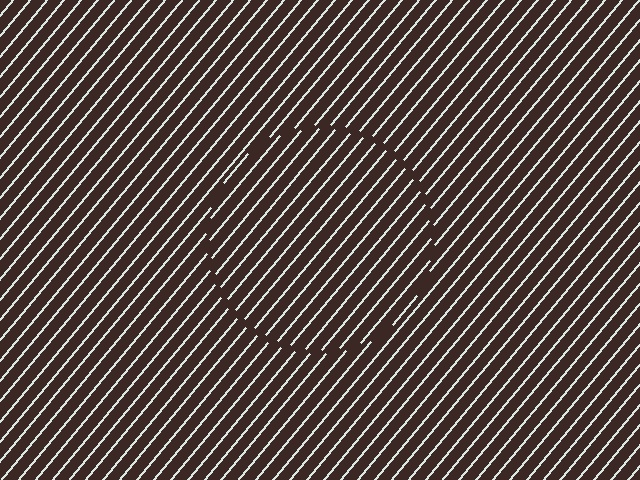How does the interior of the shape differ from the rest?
The interior of the shape contains the same grating, shifted by half a period — the contour is defined by the phase discontinuity where line-ends from the inner and outer gratings abut.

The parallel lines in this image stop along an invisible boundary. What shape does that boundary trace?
An illusory circle. The interior of the shape contains the same grating, shifted by half a period — the contour is defined by the phase discontinuity where line-ends from the inner and outer gratings abut.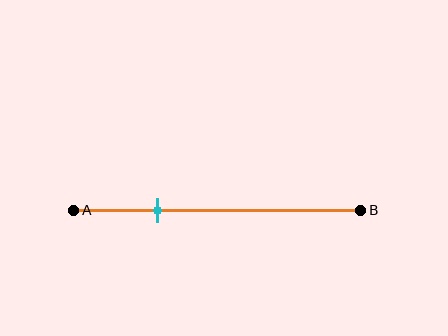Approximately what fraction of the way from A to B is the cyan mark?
The cyan mark is approximately 30% of the way from A to B.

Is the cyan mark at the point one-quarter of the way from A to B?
No, the mark is at about 30% from A, not at the 25% one-quarter point.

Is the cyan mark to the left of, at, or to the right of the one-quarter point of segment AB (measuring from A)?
The cyan mark is to the right of the one-quarter point of segment AB.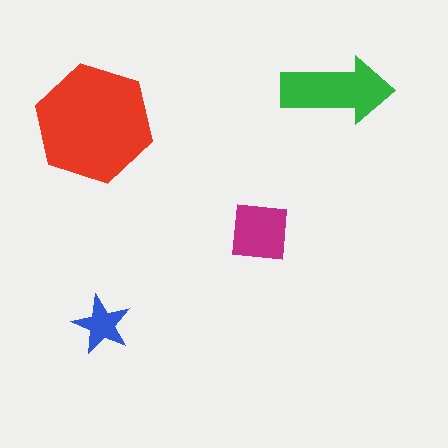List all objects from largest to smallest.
The red hexagon, the green arrow, the magenta square, the blue star.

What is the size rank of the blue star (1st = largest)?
4th.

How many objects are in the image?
There are 4 objects in the image.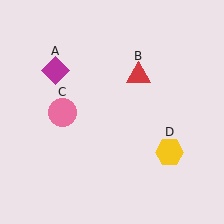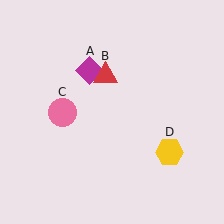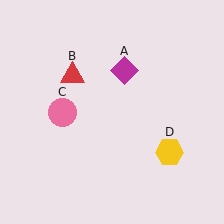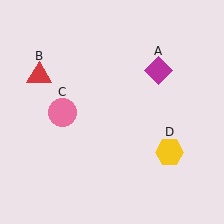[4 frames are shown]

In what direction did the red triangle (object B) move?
The red triangle (object B) moved left.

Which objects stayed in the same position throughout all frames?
Pink circle (object C) and yellow hexagon (object D) remained stationary.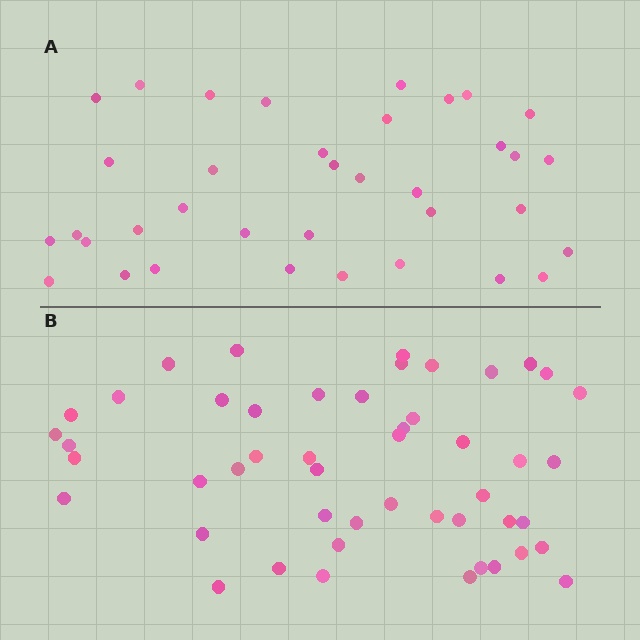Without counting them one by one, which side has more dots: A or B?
Region B (the bottom region) has more dots.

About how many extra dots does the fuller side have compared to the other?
Region B has approximately 15 more dots than region A.